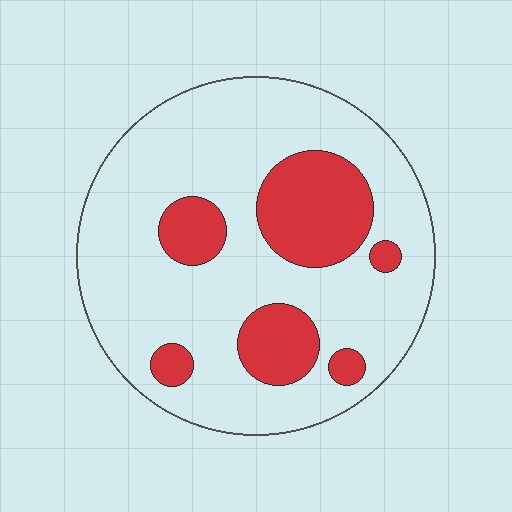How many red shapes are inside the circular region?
6.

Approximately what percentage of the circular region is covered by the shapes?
Approximately 25%.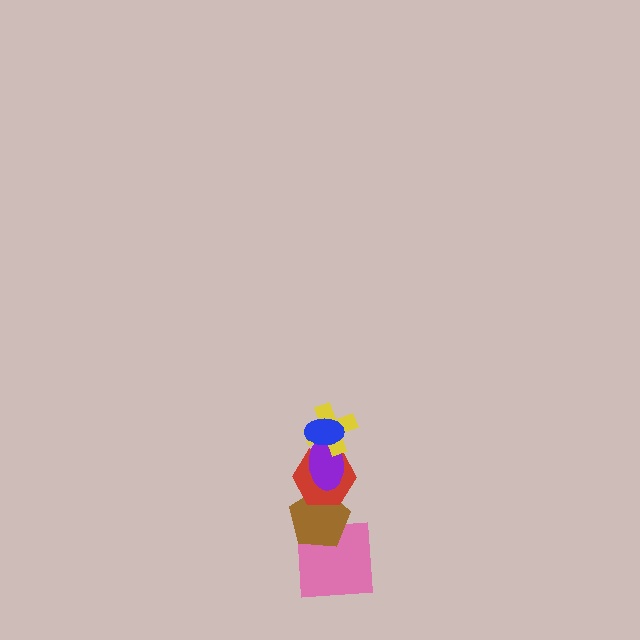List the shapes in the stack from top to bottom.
From top to bottom: the blue ellipse, the yellow cross, the purple ellipse, the red hexagon, the brown pentagon, the pink square.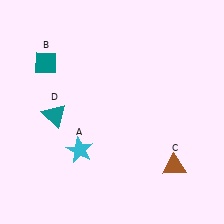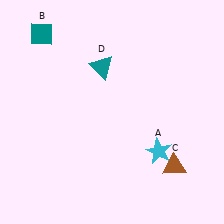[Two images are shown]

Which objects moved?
The objects that moved are: the cyan star (A), the teal diamond (B), the teal triangle (D).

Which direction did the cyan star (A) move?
The cyan star (A) moved right.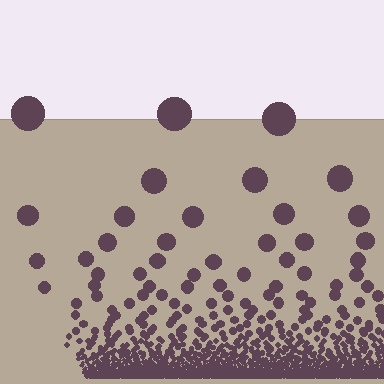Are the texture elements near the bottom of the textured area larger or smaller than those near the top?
Smaller. The gradient is inverted — elements near the bottom are smaller and denser.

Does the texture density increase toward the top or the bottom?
Density increases toward the bottom.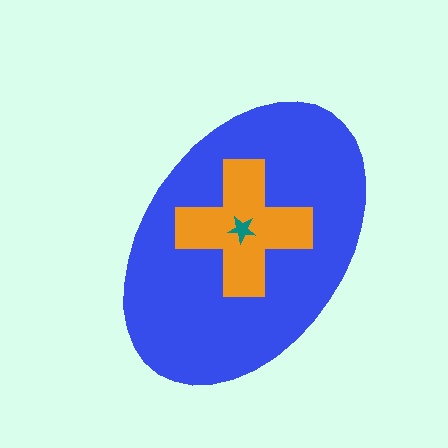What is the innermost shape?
The teal star.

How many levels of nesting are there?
3.